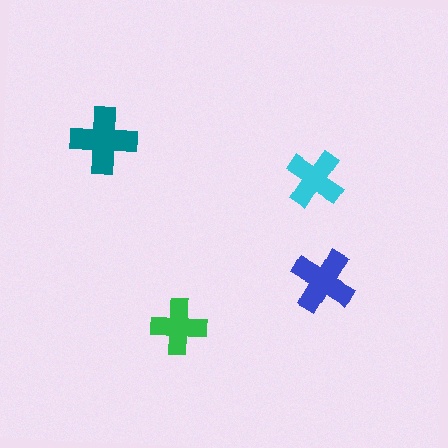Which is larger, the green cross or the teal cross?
The teal one.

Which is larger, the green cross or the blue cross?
The blue one.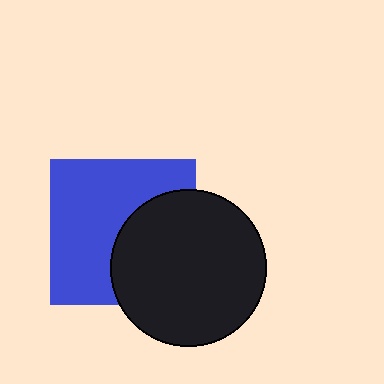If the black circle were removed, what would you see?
You would see the complete blue square.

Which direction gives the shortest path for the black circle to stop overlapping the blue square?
Moving right gives the shortest separation.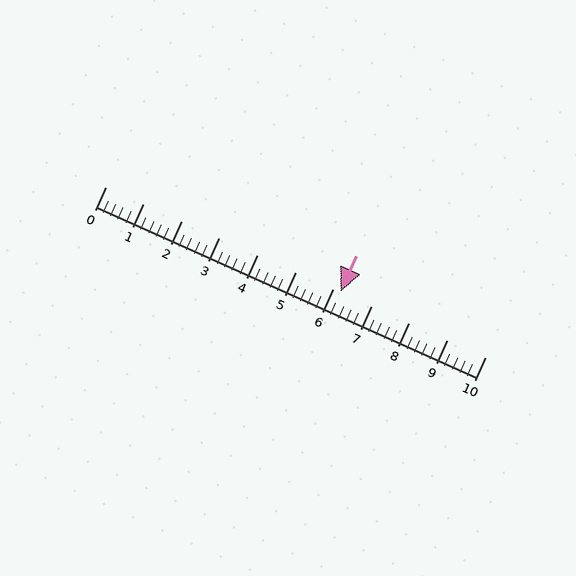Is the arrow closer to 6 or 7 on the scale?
The arrow is closer to 6.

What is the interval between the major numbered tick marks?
The major tick marks are spaced 1 units apart.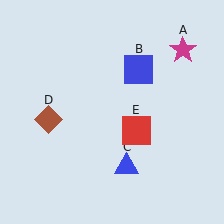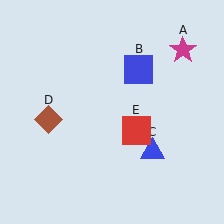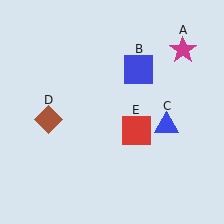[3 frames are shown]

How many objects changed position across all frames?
1 object changed position: blue triangle (object C).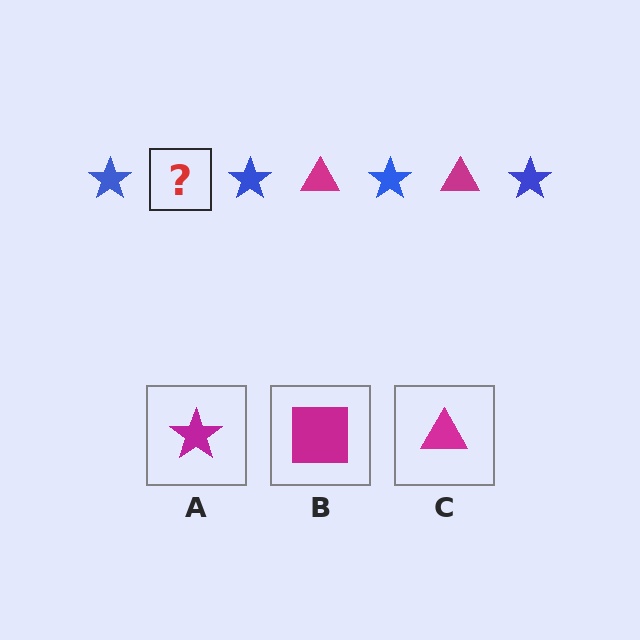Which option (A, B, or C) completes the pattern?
C.